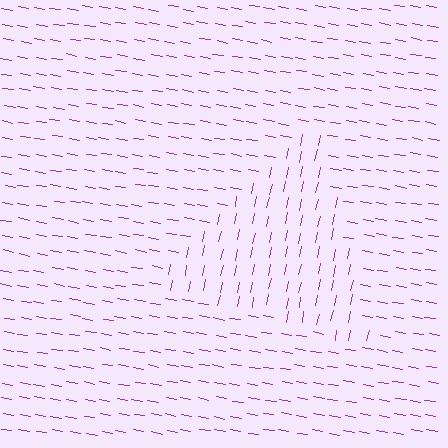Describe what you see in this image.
The image is filled with small purple line segments. A triangle region in the image has lines oriented differently from the surrounding lines, creating a visible texture boundary.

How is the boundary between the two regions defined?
The boundary is defined purely by a change in line orientation (approximately 88 degrees difference). All lines are the same color and thickness.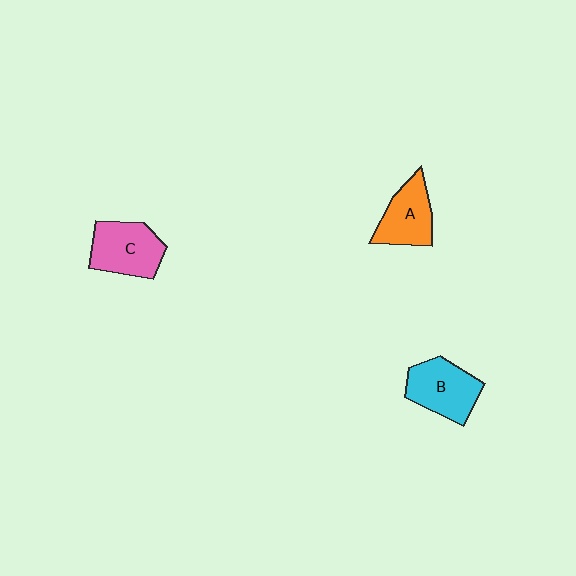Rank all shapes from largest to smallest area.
From largest to smallest: C (pink), B (cyan), A (orange).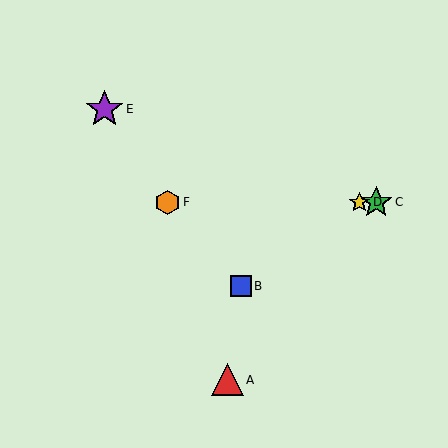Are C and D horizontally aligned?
Yes, both are at y≈202.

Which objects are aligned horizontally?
Objects C, D, F are aligned horizontally.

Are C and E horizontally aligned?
No, C is at y≈202 and E is at y≈109.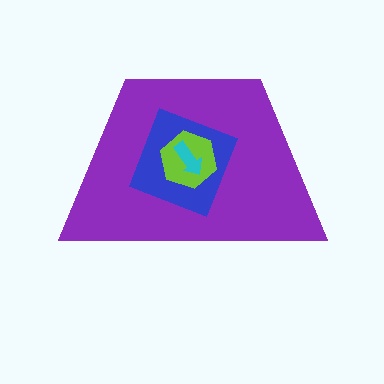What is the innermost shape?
The cyan arrow.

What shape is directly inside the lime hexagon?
The cyan arrow.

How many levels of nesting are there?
4.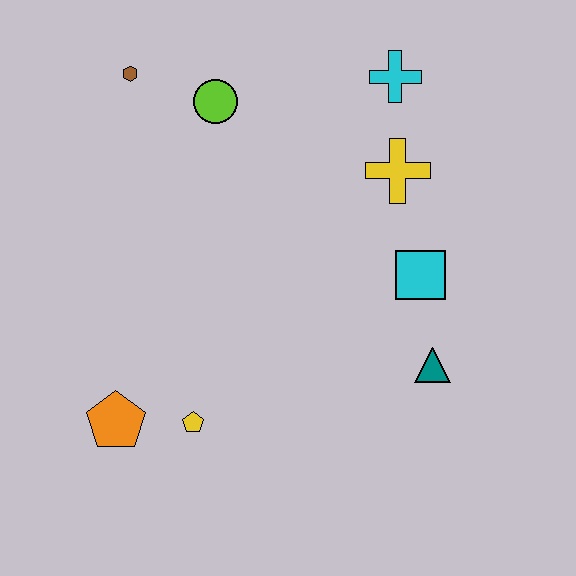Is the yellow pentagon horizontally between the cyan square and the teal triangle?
No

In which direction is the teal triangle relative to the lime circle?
The teal triangle is below the lime circle.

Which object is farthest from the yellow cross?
The orange pentagon is farthest from the yellow cross.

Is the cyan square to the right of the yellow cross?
Yes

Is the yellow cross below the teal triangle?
No